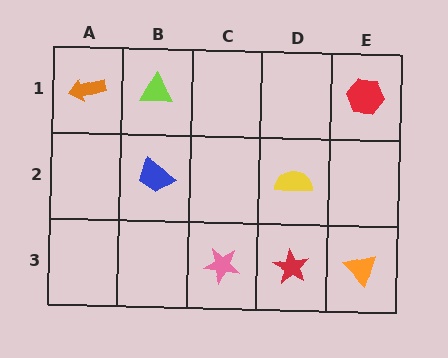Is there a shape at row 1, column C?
No, that cell is empty.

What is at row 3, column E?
An orange triangle.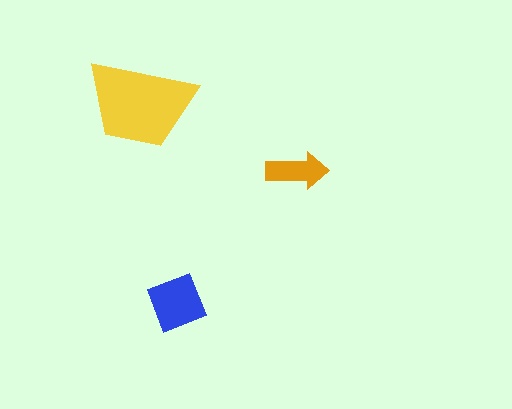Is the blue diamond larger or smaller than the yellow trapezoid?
Smaller.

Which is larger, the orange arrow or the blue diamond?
The blue diamond.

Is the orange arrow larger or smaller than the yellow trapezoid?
Smaller.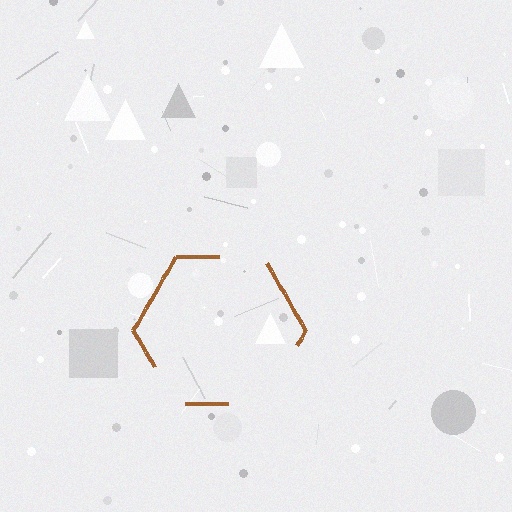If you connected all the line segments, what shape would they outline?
They would outline a hexagon.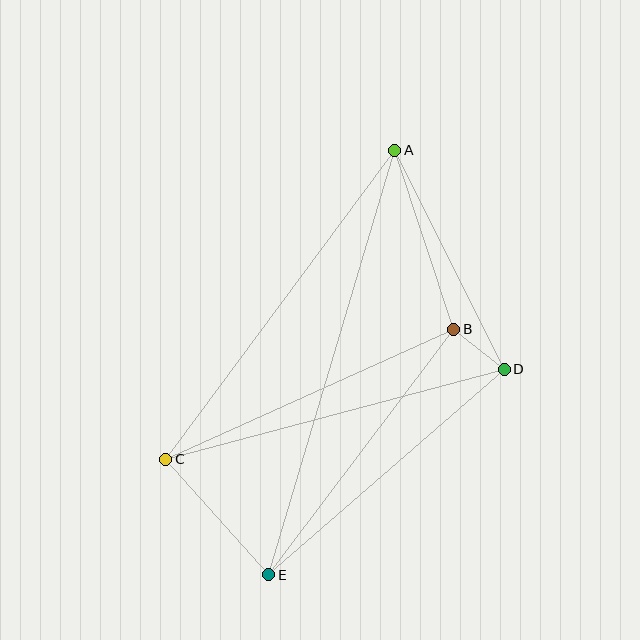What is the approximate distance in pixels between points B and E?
The distance between B and E is approximately 307 pixels.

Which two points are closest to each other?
Points B and D are closest to each other.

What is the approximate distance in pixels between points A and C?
The distance between A and C is approximately 385 pixels.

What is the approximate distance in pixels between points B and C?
The distance between B and C is approximately 316 pixels.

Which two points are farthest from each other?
Points A and E are farthest from each other.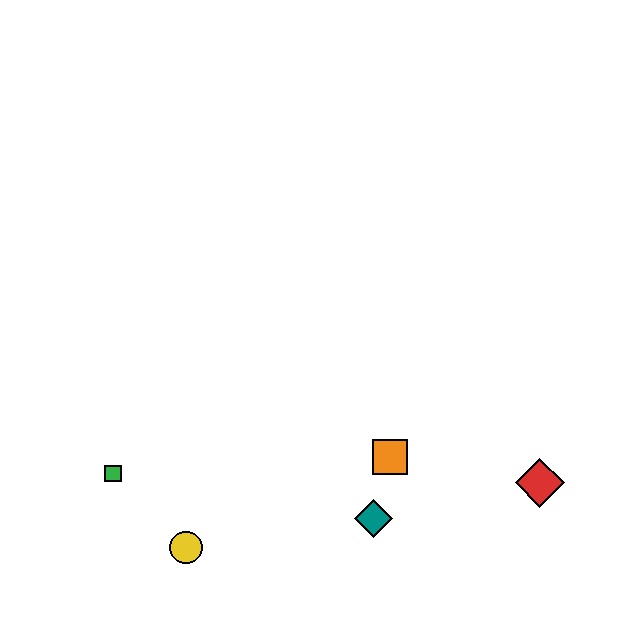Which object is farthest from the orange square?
The green square is farthest from the orange square.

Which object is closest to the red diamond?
The orange square is closest to the red diamond.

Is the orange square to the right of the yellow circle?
Yes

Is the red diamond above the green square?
No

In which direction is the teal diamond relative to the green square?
The teal diamond is to the right of the green square.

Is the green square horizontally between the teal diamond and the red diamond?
No